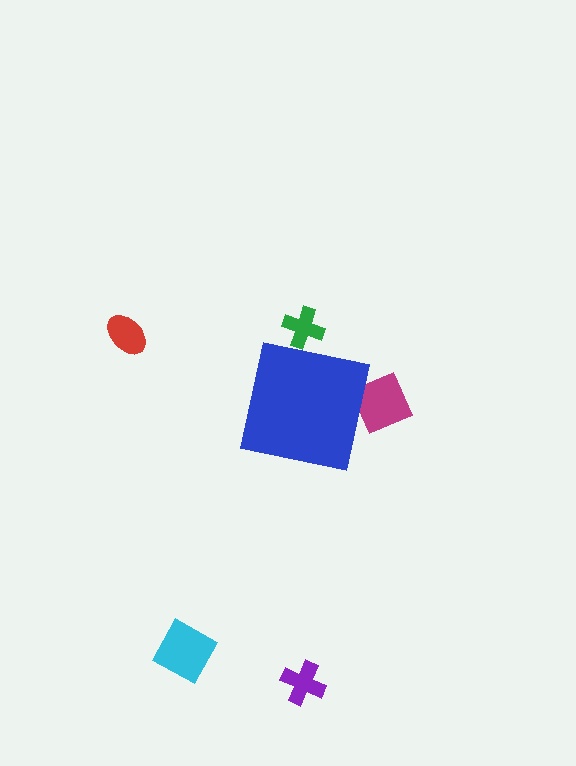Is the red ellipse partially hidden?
No, the red ellipse is fully visible.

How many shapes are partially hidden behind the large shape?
2 shapes are partially hidden.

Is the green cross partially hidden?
Yes, the green cross is partially hidden behind the blue square.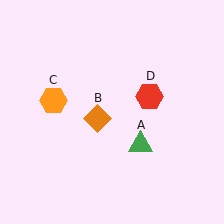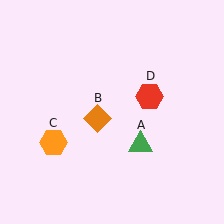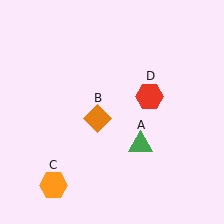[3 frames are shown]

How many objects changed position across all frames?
1 object changed position: orange hexagon (object C).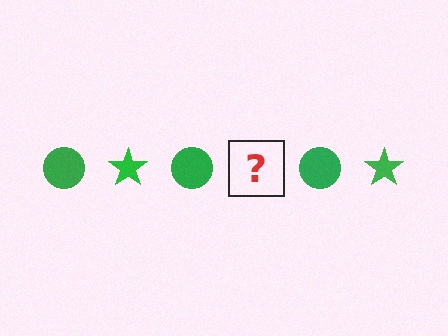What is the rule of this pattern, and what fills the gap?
The rule is that the pattern cycles through circle, star shapes in green. The gap should be filled with a green star.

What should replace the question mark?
The question mark should be replaced with a green star.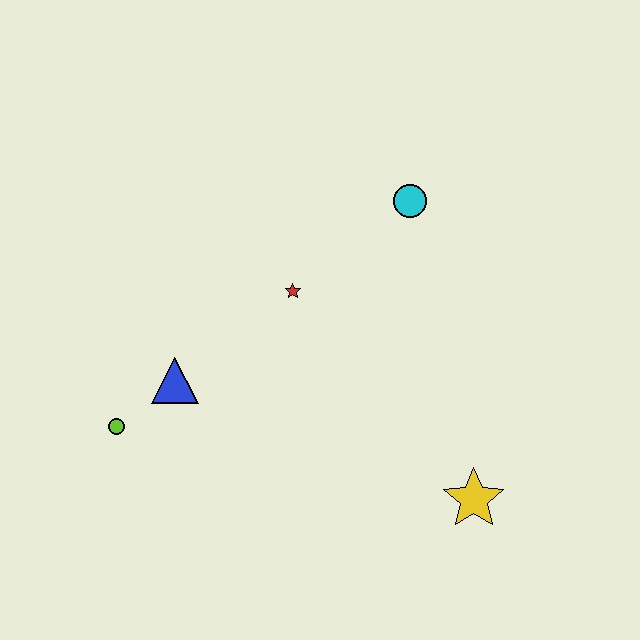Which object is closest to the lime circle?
The blue triangle is closest to the lime circle.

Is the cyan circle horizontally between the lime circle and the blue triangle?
No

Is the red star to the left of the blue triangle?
No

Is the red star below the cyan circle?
Yes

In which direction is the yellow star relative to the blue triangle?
The yellow star is to the right of the blue triangle.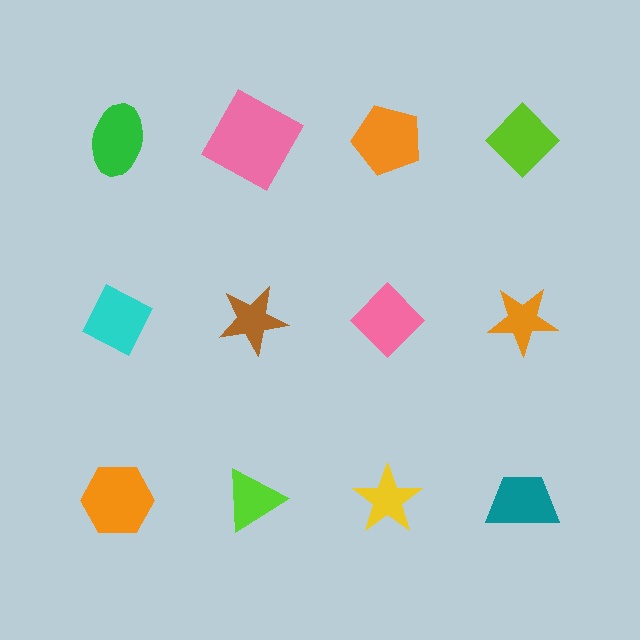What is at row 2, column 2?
A brown star.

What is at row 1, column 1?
A green ellipse.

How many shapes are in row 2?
4 shapes.